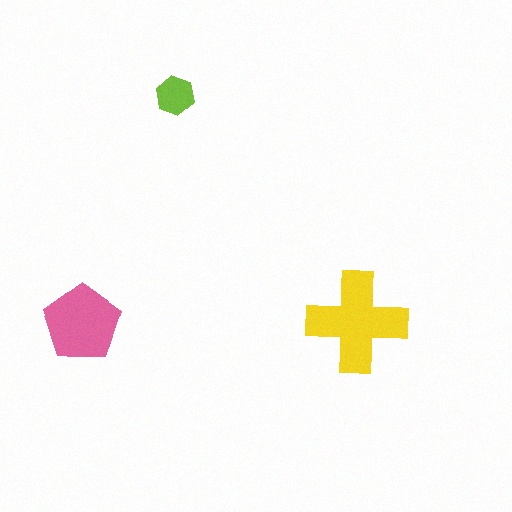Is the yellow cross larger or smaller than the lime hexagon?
Larger.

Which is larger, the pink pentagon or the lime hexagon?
The pink pentagon.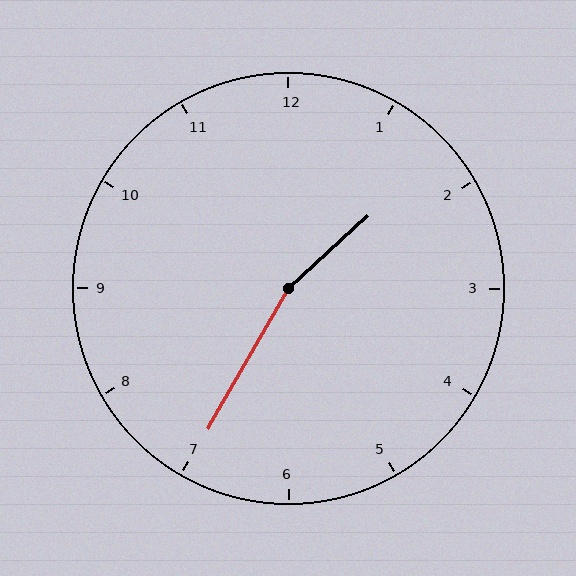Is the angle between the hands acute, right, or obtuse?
It is obtuse.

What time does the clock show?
1:35.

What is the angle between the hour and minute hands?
Approximately 162 degrees.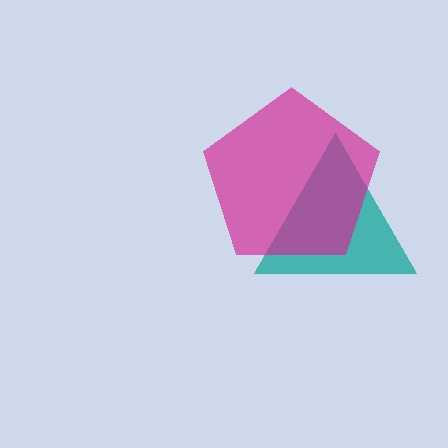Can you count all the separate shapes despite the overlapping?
Yes, there are 2 separate shapes.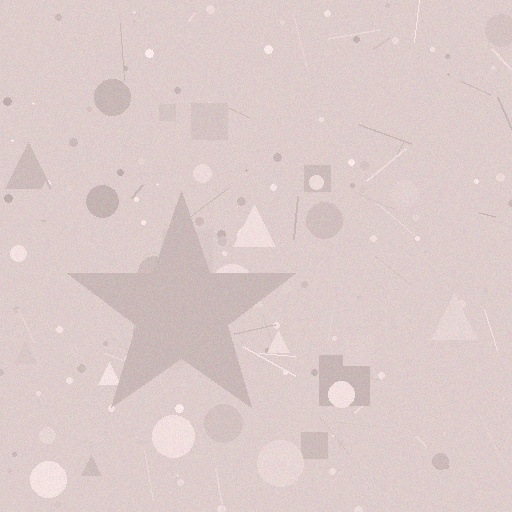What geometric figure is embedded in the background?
A star is embedded in the background.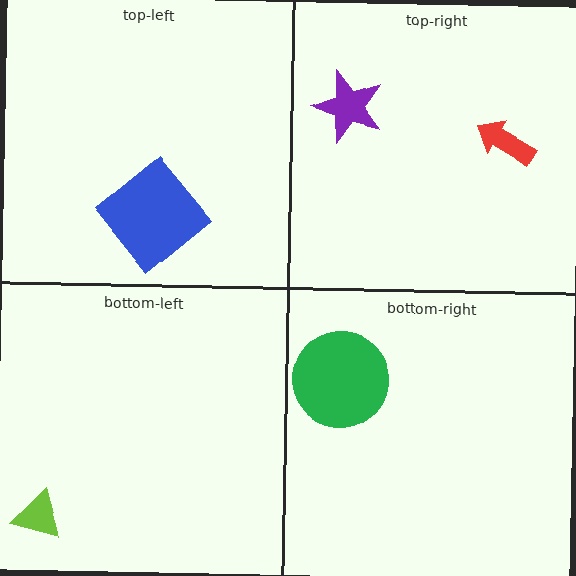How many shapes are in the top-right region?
2.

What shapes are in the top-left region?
The blue diamond.